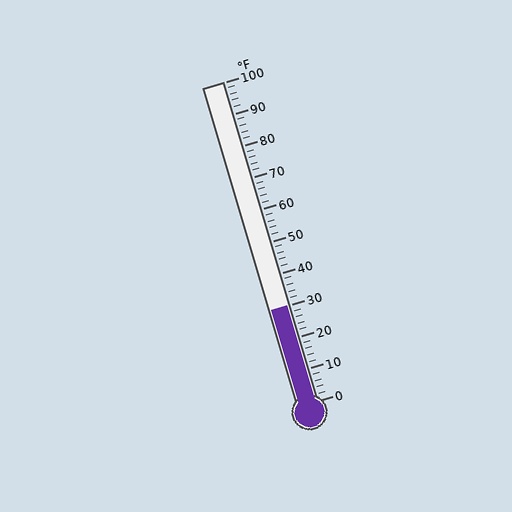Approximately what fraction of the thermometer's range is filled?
The thermometer is filled to approximately 30% of its range.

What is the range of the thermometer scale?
The thermometer scale ranges from 0°F to 100°F.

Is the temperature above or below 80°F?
The temperature is below 80°F.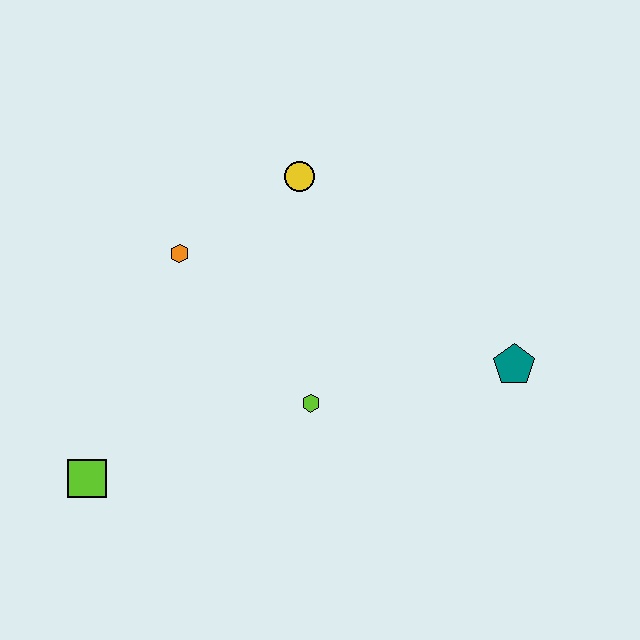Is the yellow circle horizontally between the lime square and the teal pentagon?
Yes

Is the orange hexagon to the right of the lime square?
Yes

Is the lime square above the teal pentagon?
No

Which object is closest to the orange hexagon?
The yellow circle is closest to the orange hexagon.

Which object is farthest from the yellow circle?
The lime square is farthest from the yellow circle.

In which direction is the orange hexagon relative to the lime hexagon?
The orange hexagon is above the lime hexagon.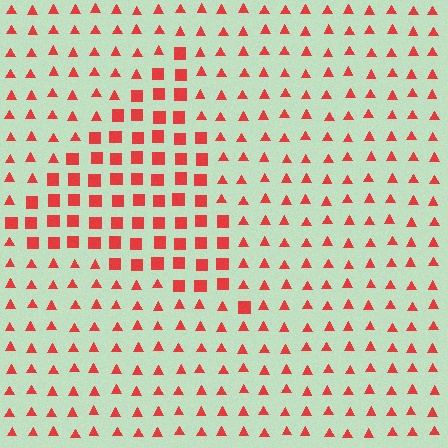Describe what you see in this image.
The image is filled with small red elements arranged in a uniform grid. A triangle-shaped region contains squares, while the surrounding area contains triangles. The boundary is defined purely by the change in element shape.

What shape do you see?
I see a triangle.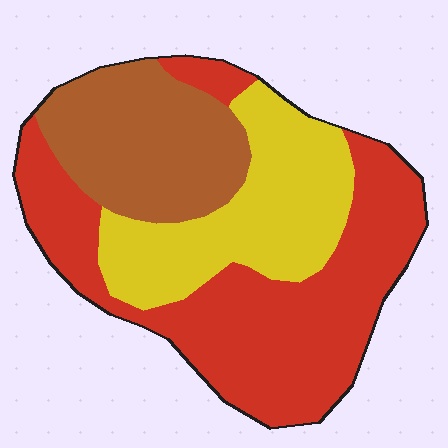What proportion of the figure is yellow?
Yellow takes up about one quarter (1/4) of the figure.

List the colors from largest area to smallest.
From largest to smallest: red, yellow, brown.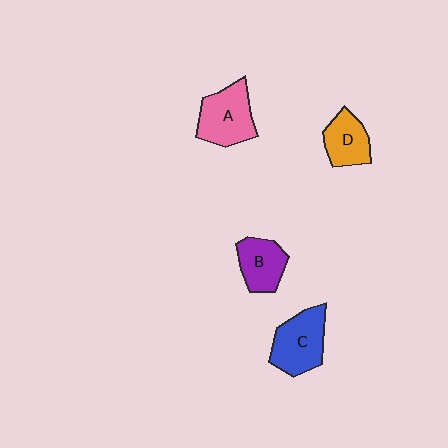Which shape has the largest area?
Shape C (blue).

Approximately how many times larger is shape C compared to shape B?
Approximately 1.3 times.